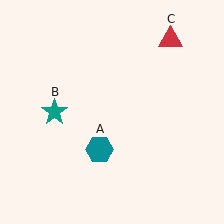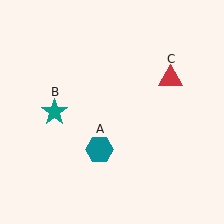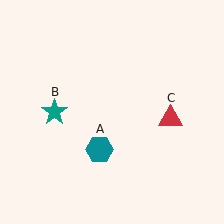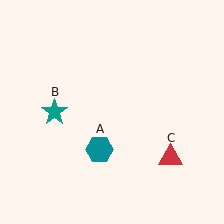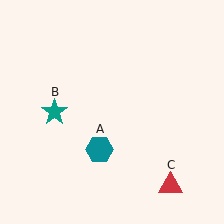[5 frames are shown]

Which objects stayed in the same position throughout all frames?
Teal hexagon (object A) and teal star (object B) remained stationary.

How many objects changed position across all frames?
1 object changed position: red triangle (object C).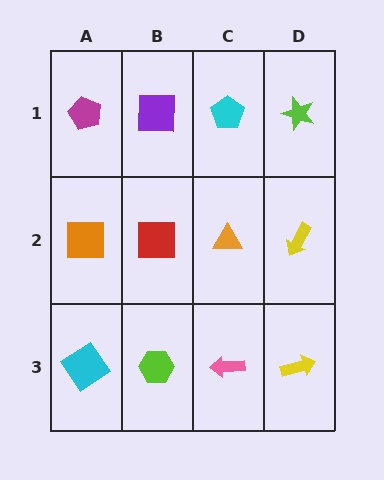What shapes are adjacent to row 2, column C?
A cyan pentagon (row 1, column C), a pink arrow (row 3, column C), a red square (row 2, column B), a yellow arrow (row 2, column D).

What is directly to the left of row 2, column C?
A red square.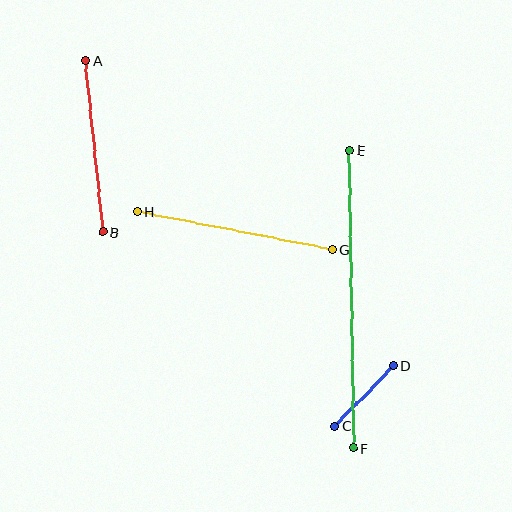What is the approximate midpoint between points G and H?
The midpoint is at approximately (235, 231) pixels.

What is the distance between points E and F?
The distance is approximately 298 pixels.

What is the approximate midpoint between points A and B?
The midpoint is at approximately (94, 146) pixels.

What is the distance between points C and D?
The distance is approximately 84 pixels.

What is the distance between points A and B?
The distance is approximately 172 pixels.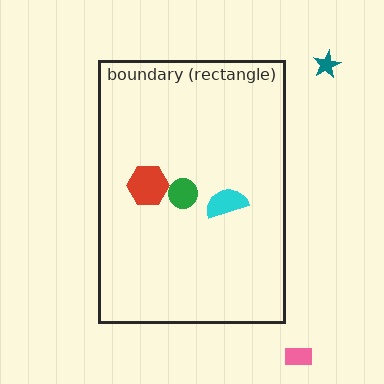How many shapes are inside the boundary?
3 inside, 2 outside.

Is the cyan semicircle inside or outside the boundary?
Inside.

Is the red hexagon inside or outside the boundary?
Inside.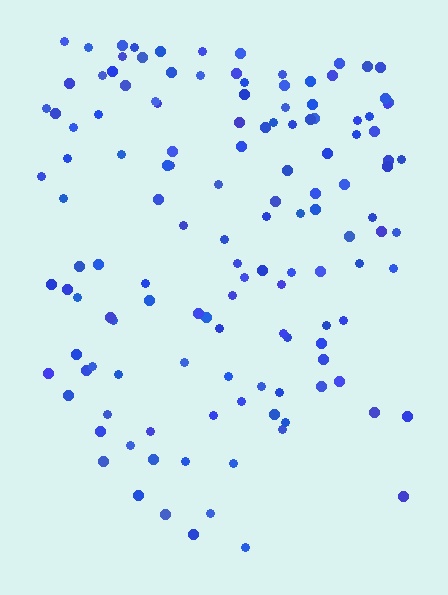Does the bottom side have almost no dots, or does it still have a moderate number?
Still a moderate number, just noticeably fewer than the top.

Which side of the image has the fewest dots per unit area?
The bottom.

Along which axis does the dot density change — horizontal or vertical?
Vertical.